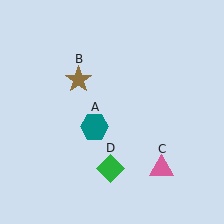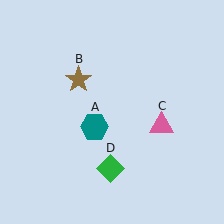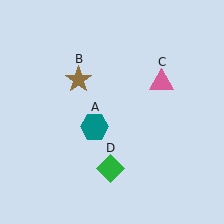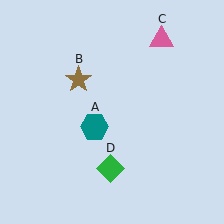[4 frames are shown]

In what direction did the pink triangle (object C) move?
The pink triangle (object C) moved up.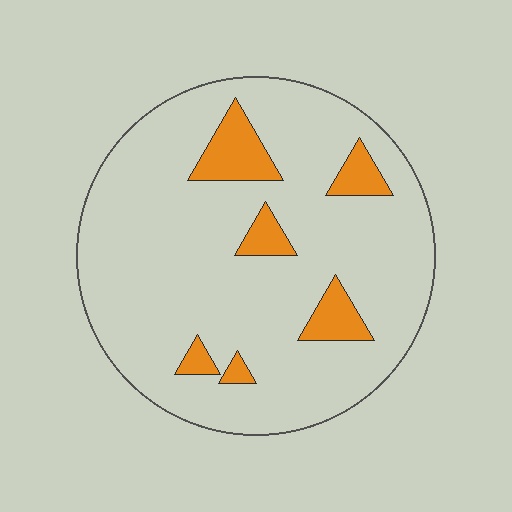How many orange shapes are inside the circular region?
6.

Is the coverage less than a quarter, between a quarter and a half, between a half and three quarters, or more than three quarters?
Less than a quarter.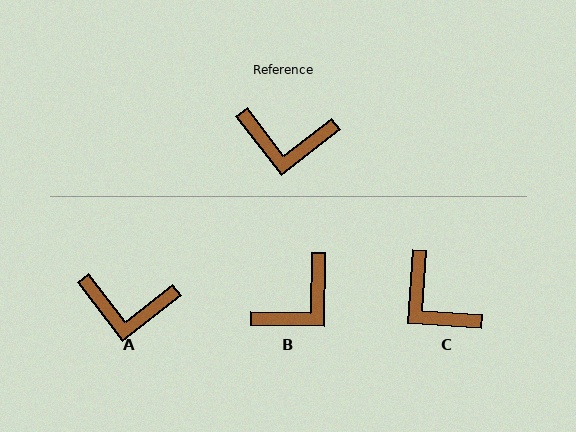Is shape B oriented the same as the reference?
No, it is off by about 52 degrees.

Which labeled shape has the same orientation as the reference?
A.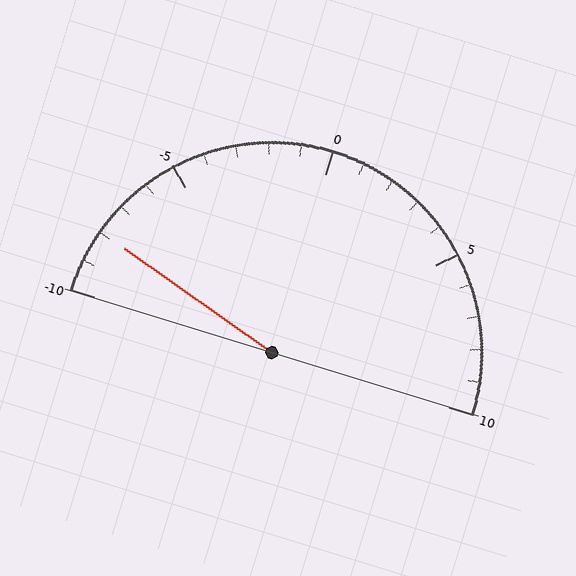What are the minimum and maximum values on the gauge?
The gauge ranges from -10 to 10.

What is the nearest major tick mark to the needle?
The nearest major tick mark is -10.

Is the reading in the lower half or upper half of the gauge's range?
The reading is in the lower half of the range (-10 to 10).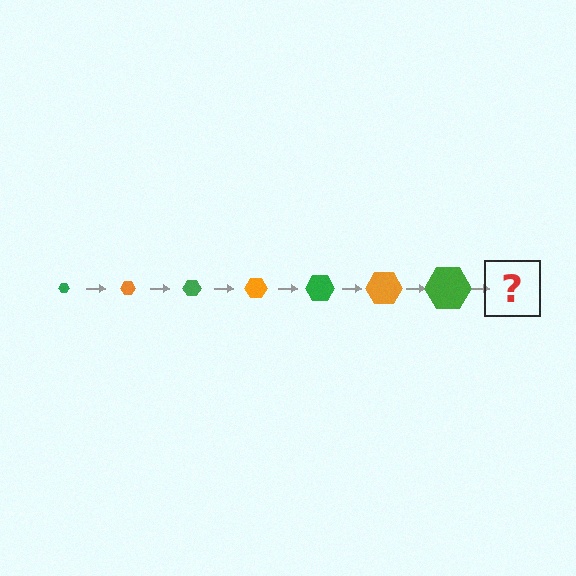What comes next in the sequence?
The next element should be an orange hexagon, larger than the previous one.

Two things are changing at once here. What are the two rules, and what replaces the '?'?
The two rules are that the hexagon grows larger each step and the color cycles through green and orange. The '?' should be an orange hexagon, larger than the previous one.